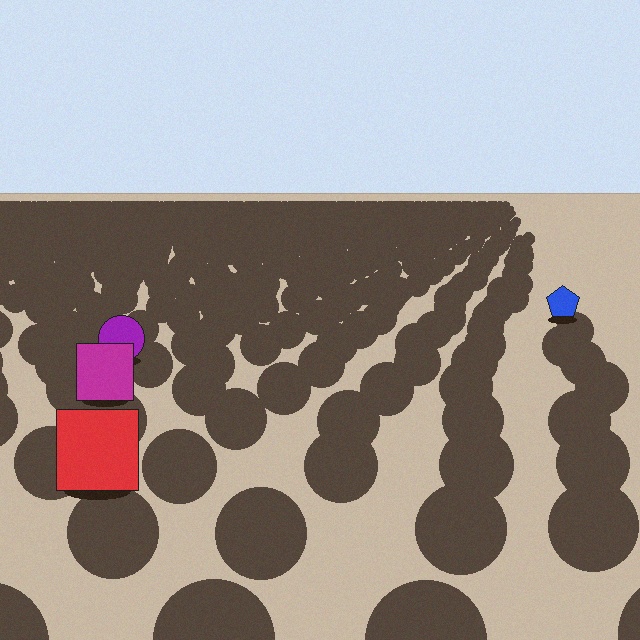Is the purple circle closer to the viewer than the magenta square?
No. The magenta square is closer — you can tell from the texture gradient: the ground texture is coarser near it.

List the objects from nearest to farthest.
From nearest to farthest: the red square, the magenta square, the purple circle, the blue pentagon.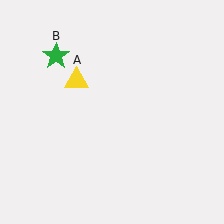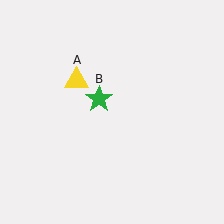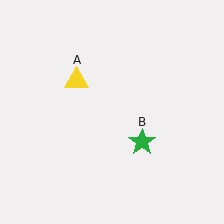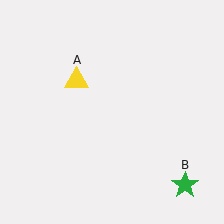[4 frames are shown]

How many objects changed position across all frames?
1 object changed position: green star (object B).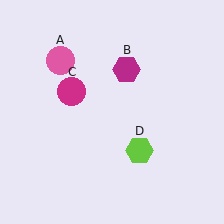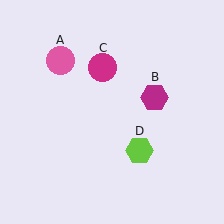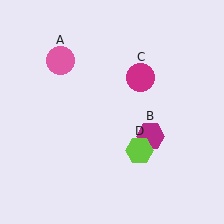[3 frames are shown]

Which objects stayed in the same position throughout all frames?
Pink circle (object A) and lime hexagon (object D) remained stationary.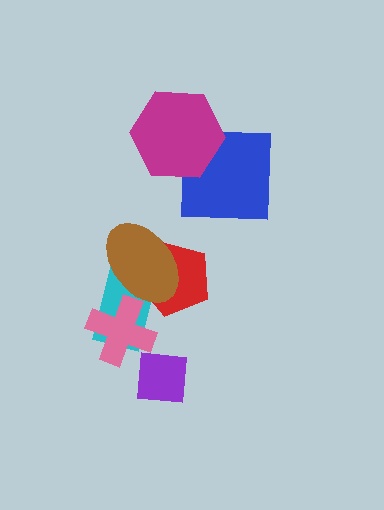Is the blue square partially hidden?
Yes, it is partially covered by another shape.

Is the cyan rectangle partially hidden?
Yes, it is partially covered by another shape.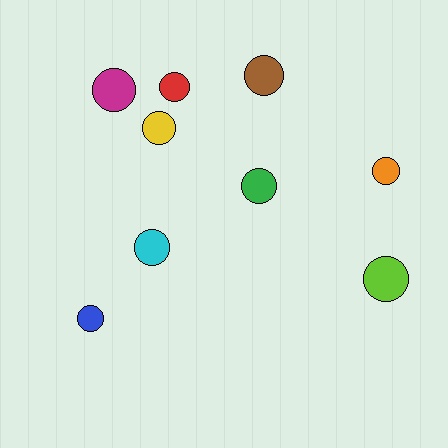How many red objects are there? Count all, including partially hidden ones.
There is 1 red object.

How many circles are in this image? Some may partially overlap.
There are 9 circles.